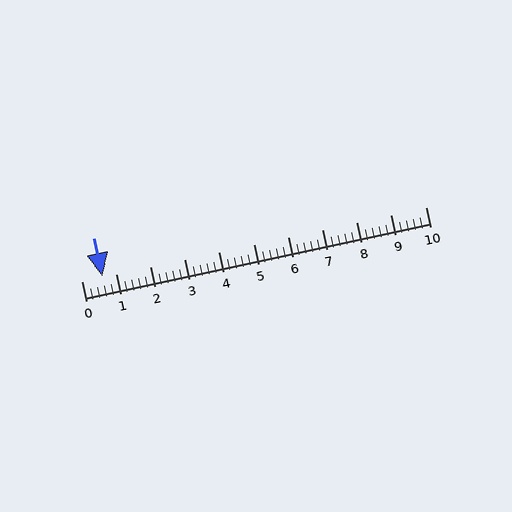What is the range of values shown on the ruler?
The ruler shows values from 0 to 10.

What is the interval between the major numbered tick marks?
The major tick marks are spaced 1 units apart.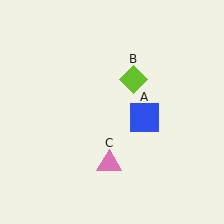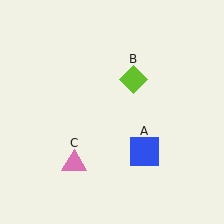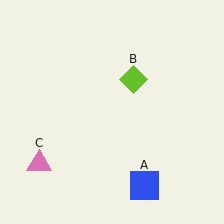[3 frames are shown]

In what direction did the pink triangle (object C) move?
The pink triangle (object C) moved left.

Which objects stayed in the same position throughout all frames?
Lime diamond (object B) remained stationary.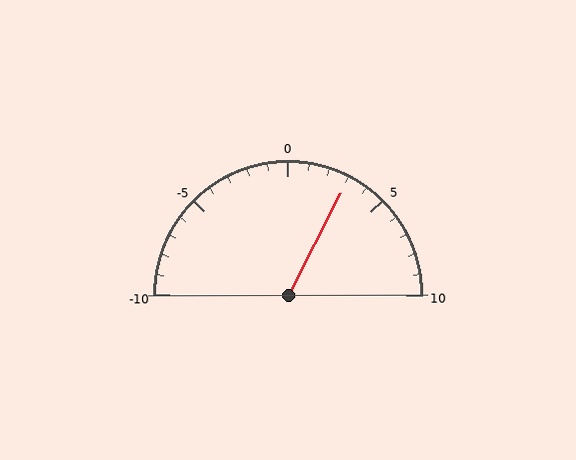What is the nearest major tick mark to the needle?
The nearest major tick mark is 5.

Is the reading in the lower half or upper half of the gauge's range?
The reading is in the upper half of the range (-10 to 10).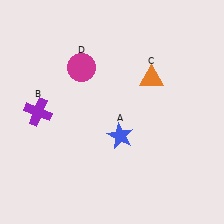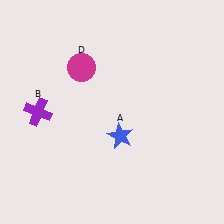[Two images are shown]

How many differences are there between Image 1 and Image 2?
There is 1 difference between the two images.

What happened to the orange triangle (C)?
The orange triangle (C) was removed in Image 2. It was in the top-right area of Image 1.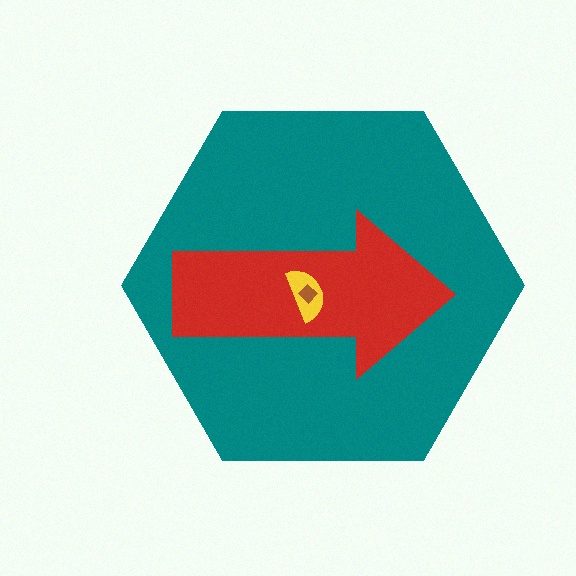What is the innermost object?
The brown diamond.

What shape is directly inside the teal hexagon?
The red arrow.